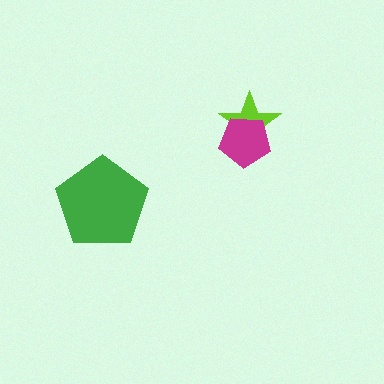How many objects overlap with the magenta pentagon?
1 object overlaps with the magenta pentagon.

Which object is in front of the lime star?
The magenta pentagon is in front of the lime star.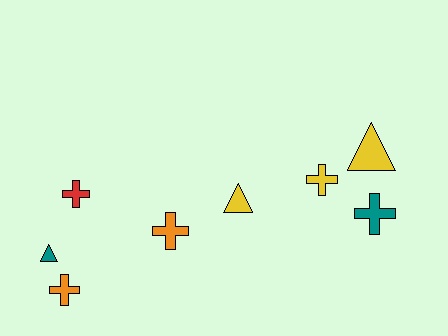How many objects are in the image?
There are 8 objects.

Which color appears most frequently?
Yellow, with 3 objects.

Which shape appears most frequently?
Cross, with 5 objects.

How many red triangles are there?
There are no red triangles.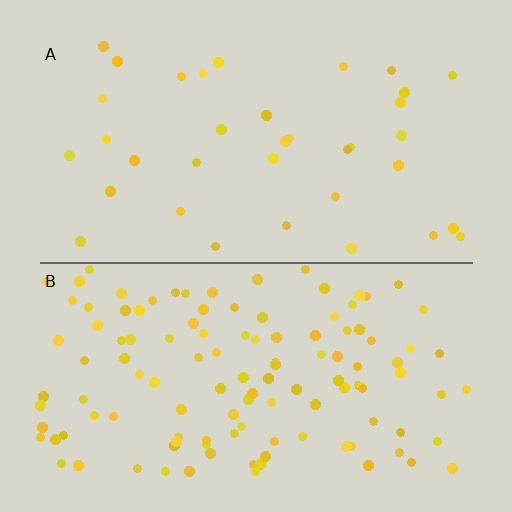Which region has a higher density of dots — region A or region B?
B (the bottom).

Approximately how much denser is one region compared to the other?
Approximately 3.3× — region B over region A.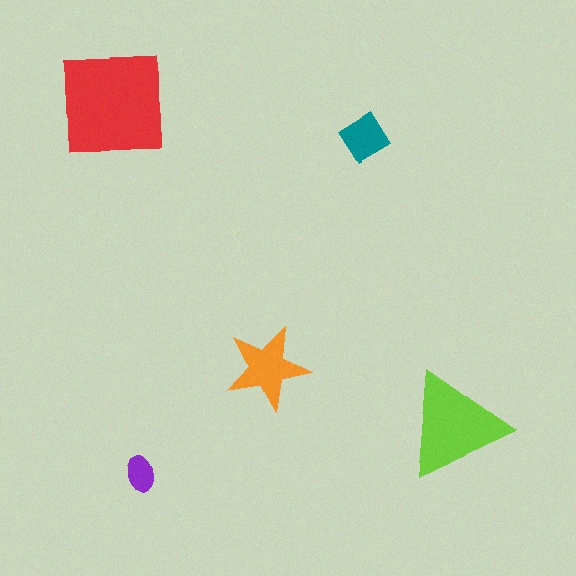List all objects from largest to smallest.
The red square, the lime triangle, the orange star, the teal diamond, the purple ellipse.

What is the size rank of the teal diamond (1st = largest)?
4th.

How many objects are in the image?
There are 5 objects in the image.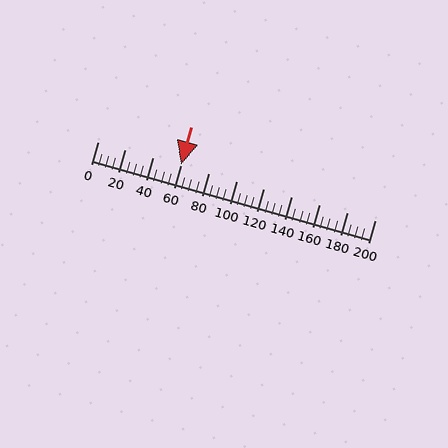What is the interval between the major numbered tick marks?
The major tick marks are spaced 20 units apart.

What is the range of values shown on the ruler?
The ruler shows values from 0 to 200.